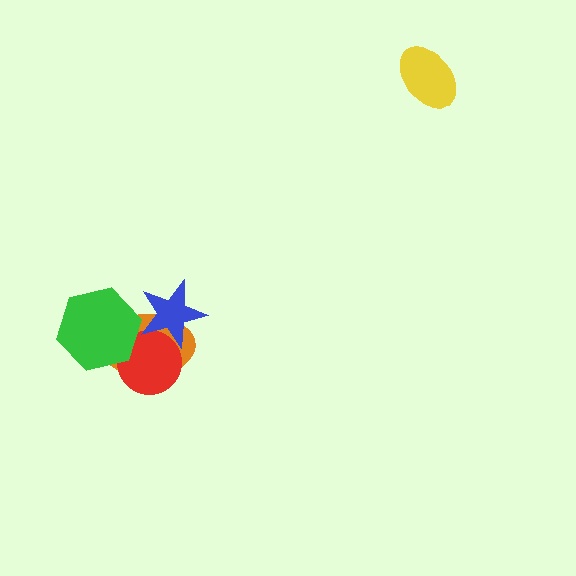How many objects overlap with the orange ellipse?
3 objects overlap with the orange ellipse.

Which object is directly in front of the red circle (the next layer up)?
The green hexagon is directly in front of the red circle.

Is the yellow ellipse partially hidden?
No, no other shape covers it.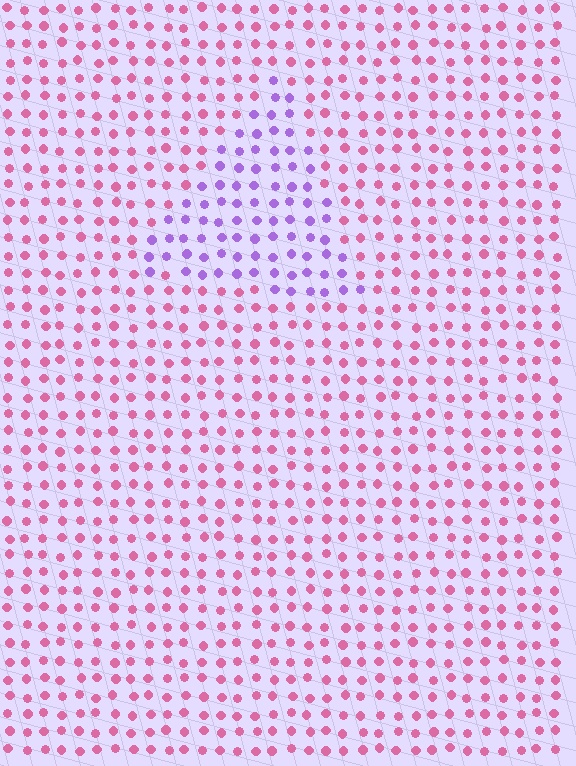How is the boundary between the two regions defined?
The boundary is defined purely by a slight shift in hue (about 58 degrees). Spacing, size, and orientation are identical on both sides.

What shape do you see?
I see a triangle.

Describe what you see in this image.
The image is filled with small pink elements in a uniform arrangement. A triangle-shaped region is visible where the elements are tinted to a slightly different hue, forming a subtle color boundary.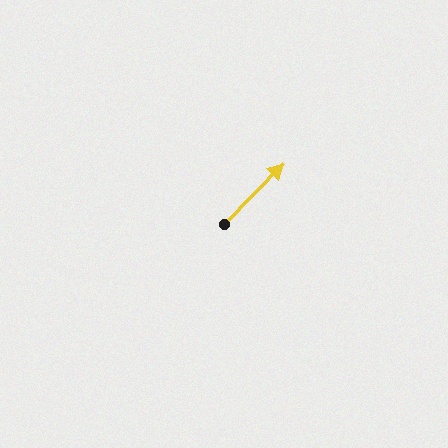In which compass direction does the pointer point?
Northeast.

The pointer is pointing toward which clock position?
Roughly 1 o'clock.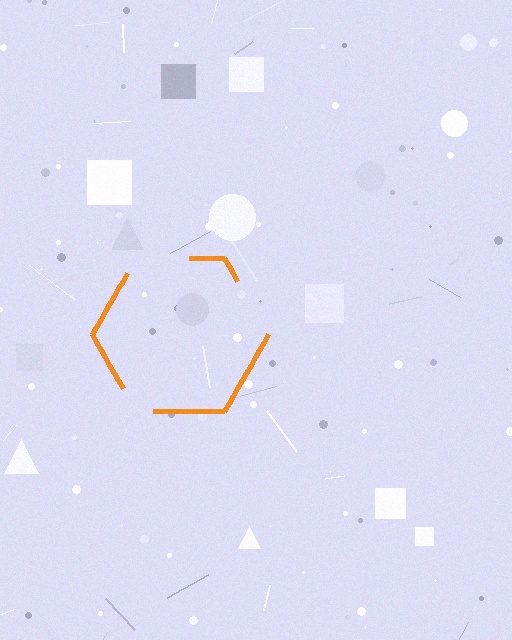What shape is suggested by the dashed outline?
The dashed outline suggests a hexagon.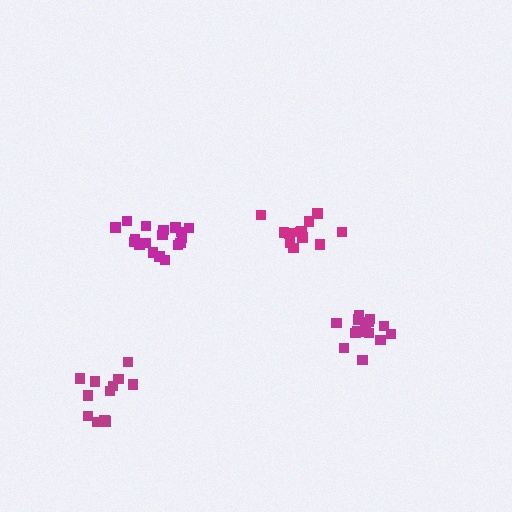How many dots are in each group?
Group 1: 12 dots, Group 2: 18 dots, Group 3: 15 dots, Group 4: 12 dots (57 total).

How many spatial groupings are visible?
There are 4 spatial groupings.